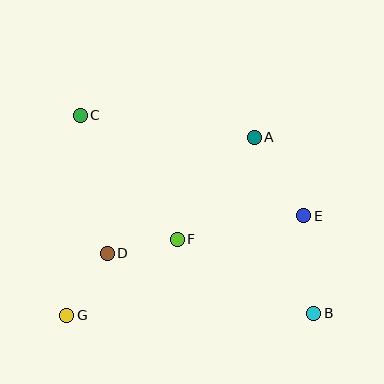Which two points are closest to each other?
Points D and F are closest to each other.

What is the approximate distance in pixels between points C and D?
The distance between C and D is approximately 141 pixels.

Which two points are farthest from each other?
Points B and C are farthest from each other.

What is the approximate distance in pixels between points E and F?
The distance between E and F is approximately 129 pixels.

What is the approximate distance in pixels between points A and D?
The distance between A and D is approximately 187 pixels.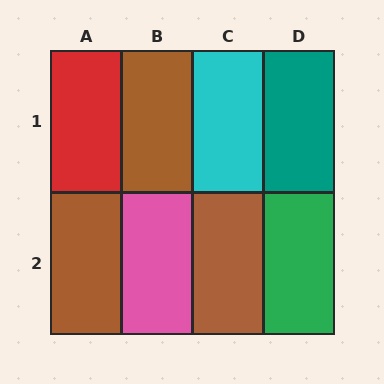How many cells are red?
1 cell is red.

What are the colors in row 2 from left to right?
Brown, pink, brown, green.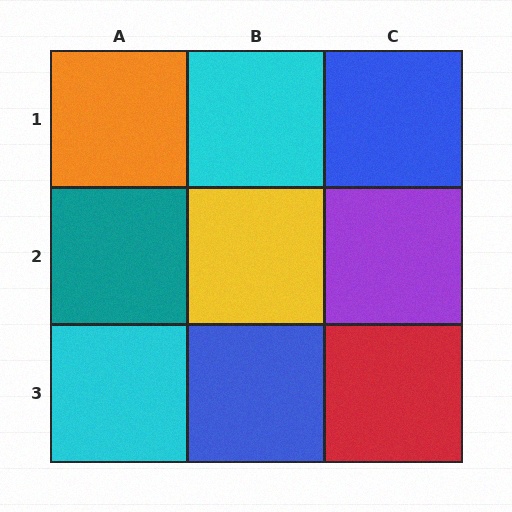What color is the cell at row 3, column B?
Blue.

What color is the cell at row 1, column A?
Orange.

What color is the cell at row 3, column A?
Cyan.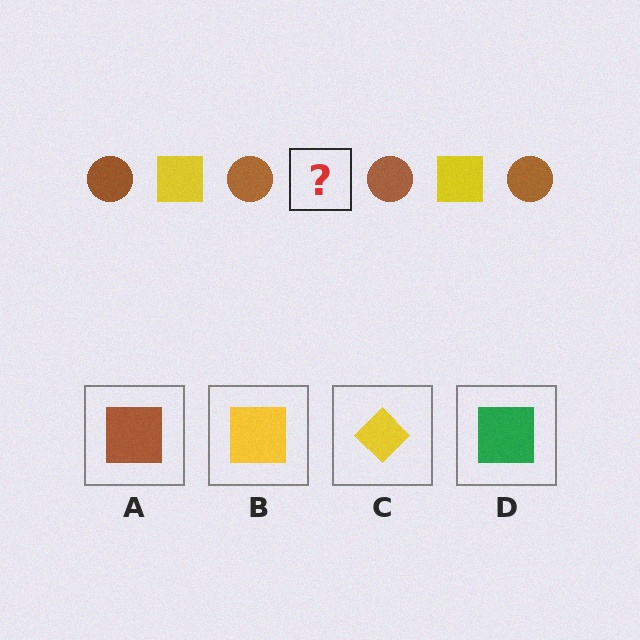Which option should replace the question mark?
Option B.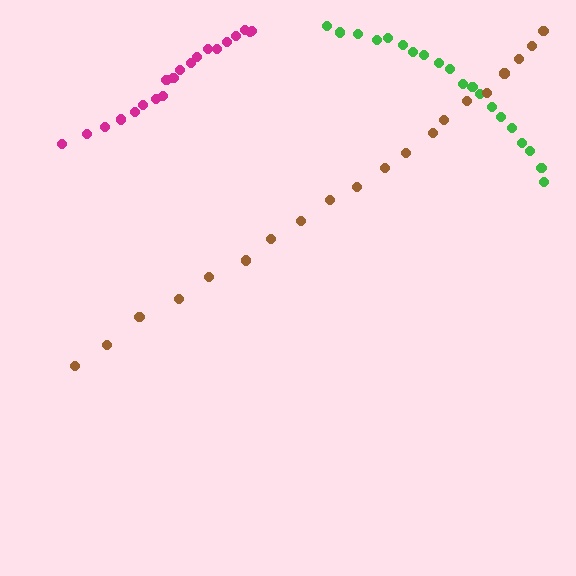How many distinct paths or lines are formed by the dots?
There are 3 distinct paths.